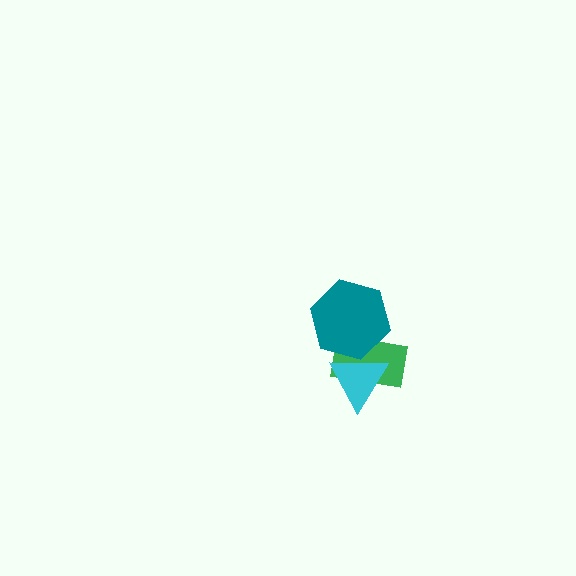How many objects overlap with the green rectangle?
2 objects overlap with the green rectangle.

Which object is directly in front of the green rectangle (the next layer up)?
The cyan triangle is directly in front of the green rectangle.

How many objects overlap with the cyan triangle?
2 objects overlap with the cyan triangle.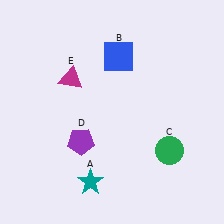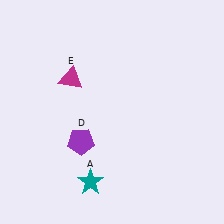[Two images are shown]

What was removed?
The blue square (B), the green circle (C) were removed in Image 2.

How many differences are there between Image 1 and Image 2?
There are 2 differences between the two images.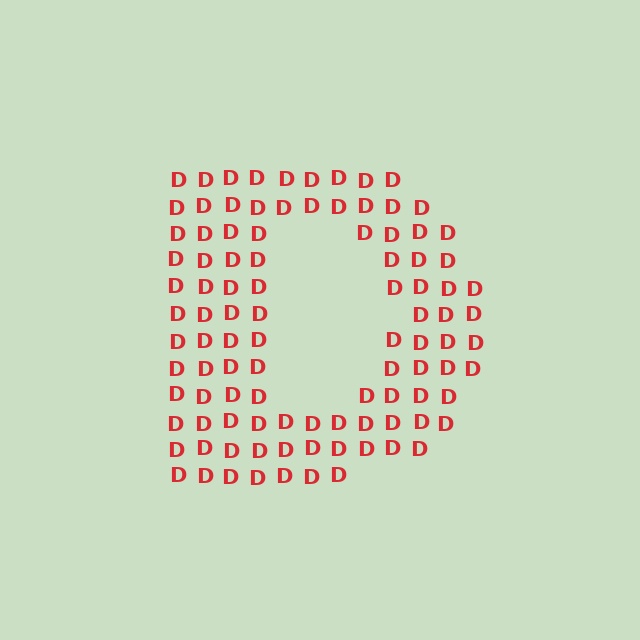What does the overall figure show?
The overall figure shows the letter D.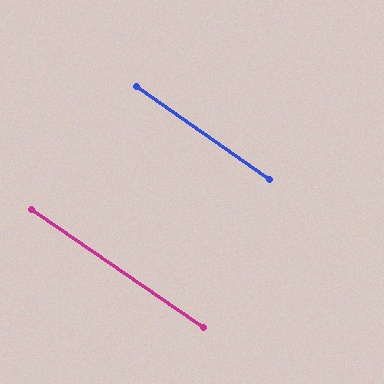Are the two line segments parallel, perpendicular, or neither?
Parallel — their directions differ by only 0.6°.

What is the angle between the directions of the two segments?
Approximately 1 degree.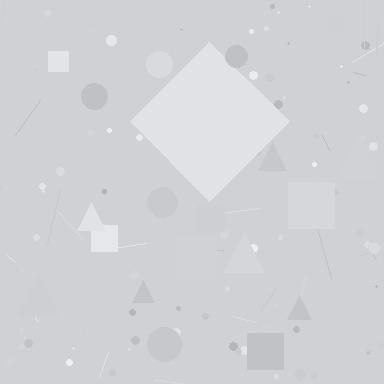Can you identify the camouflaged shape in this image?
The camouflaged shape is a diamond.